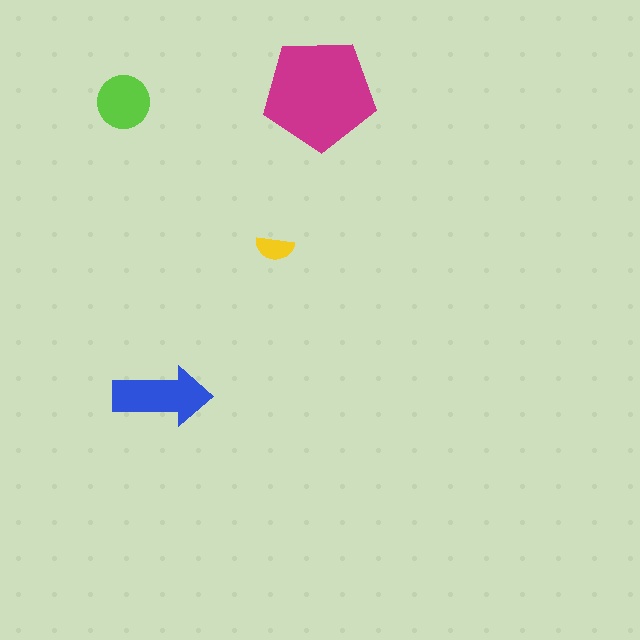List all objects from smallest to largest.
The yellow semicircle, the lime circle, the blue arrow, the magenta pentagon.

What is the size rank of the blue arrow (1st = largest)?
2nd.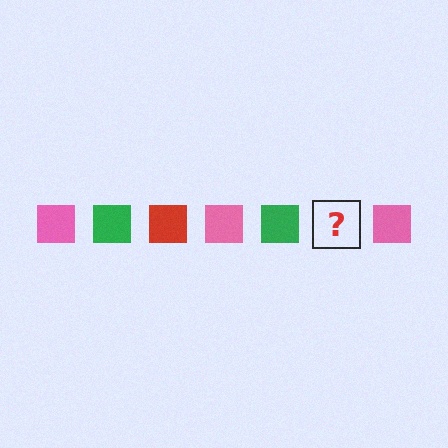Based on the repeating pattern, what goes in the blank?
The blank should be a red square.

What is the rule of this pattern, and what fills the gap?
The rule is that the pattern cycles through pink, green, red squares. The gap should be filled with a red square.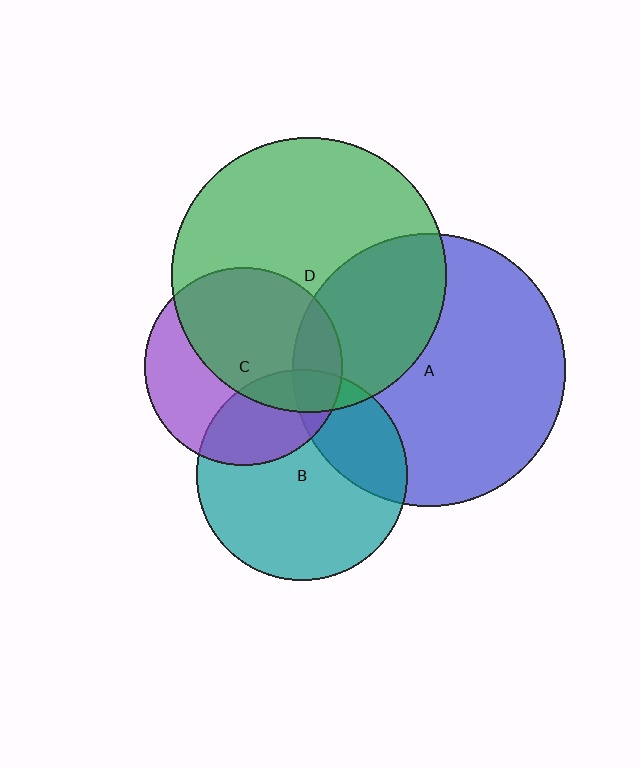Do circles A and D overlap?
Yes.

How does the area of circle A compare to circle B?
Approximately 1.7 times.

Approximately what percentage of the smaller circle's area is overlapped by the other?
Approximately 35%.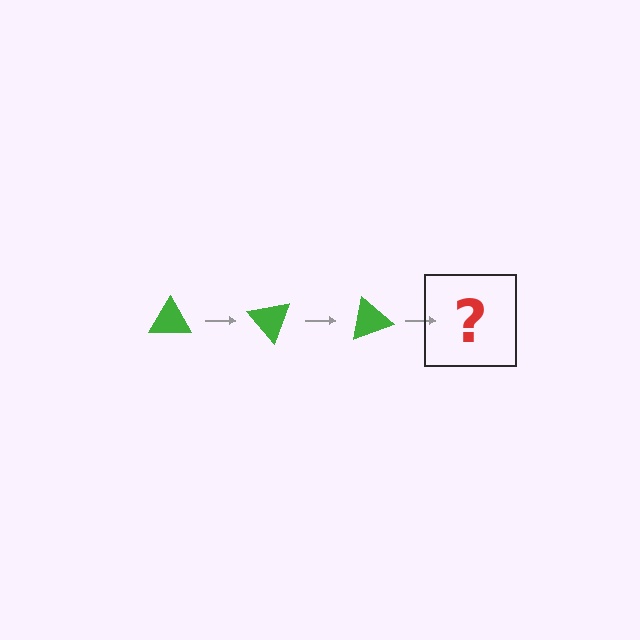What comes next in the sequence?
The next element should be a green triangle rotated 150 degrees.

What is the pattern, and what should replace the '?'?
The pattern is that the triangle rotates 50 degrees each step. The '?' should be a green triangle rotated 150 degrees.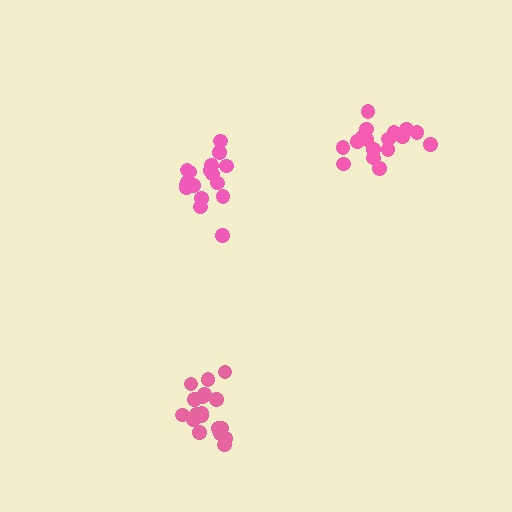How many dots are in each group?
Group 1: 18 dots, Group 2: 19 dots, Group 3: 17 dots (54 total).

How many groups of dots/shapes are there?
There are 3 groups.